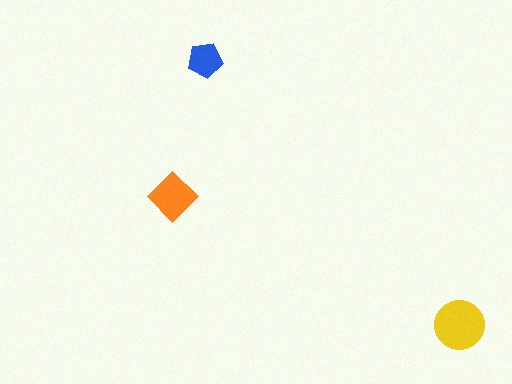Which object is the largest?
The yellow circle.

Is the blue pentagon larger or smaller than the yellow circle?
Smaller.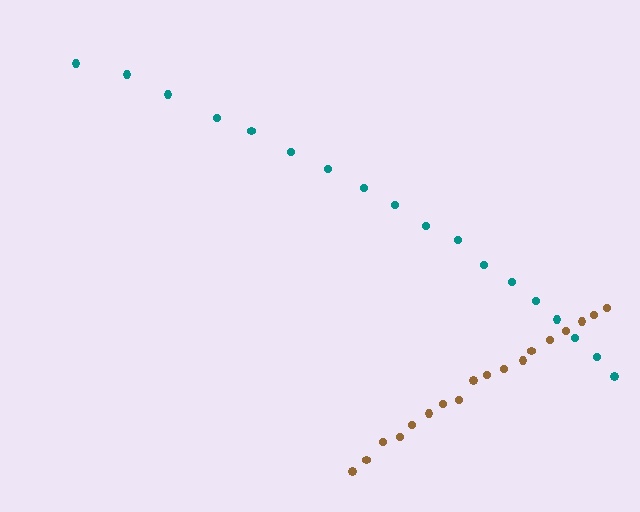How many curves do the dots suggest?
There are 2 distinct paths.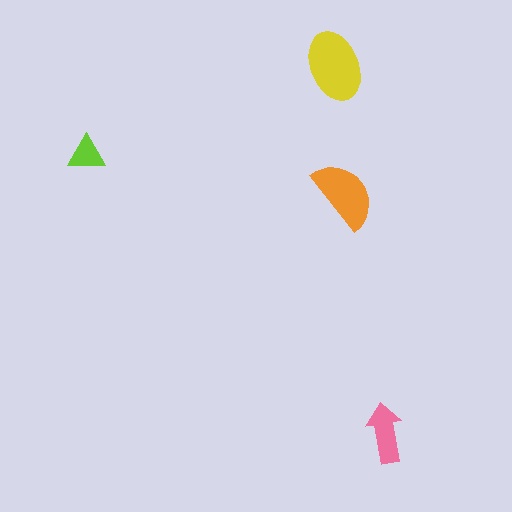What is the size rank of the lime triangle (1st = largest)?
4th.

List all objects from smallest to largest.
The lime triangle, the pink arrow, the orange semicircle, the yellow ellipse.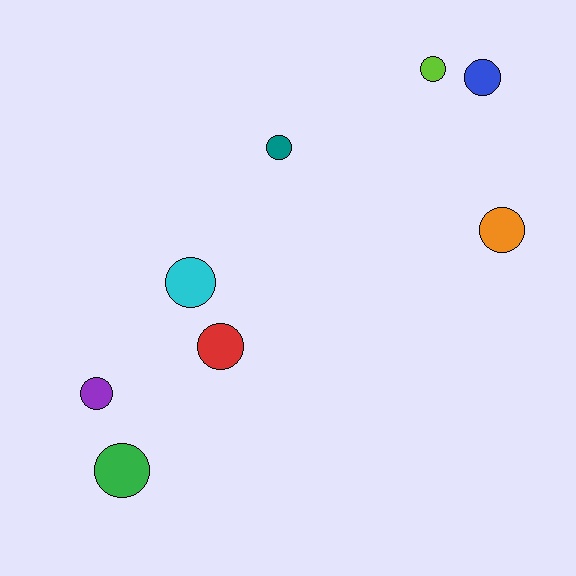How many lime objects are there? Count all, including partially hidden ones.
There is 1 lime object.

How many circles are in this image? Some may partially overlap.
There are 8 circles.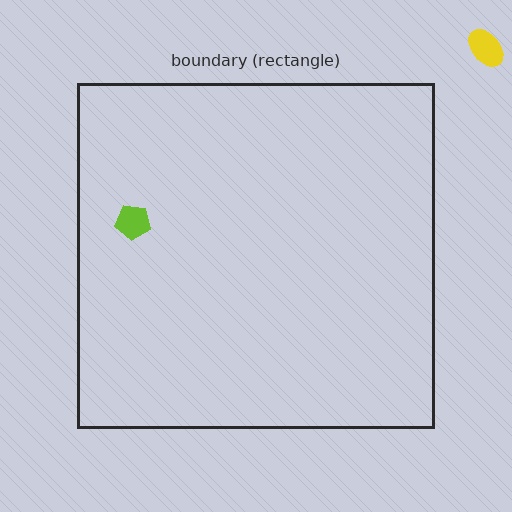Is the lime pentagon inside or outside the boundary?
Inside.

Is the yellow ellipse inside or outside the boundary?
Outside.